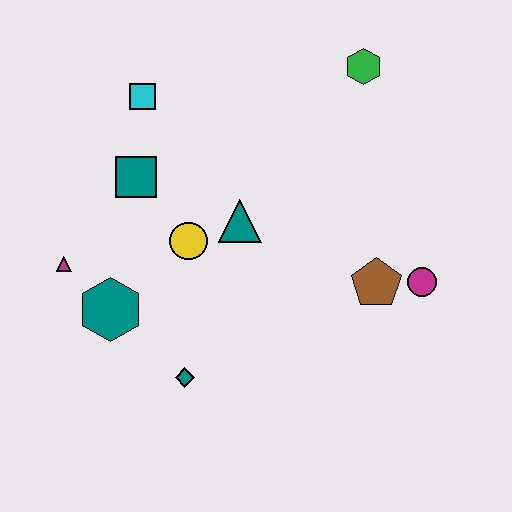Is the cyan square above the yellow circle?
Yes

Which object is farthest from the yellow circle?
The green hexagon is farthest from the yellow circle.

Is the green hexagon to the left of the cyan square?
No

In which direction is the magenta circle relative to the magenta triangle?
The magenta circle is to the right of the magenta triangle.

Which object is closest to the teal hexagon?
The magenta triangle is closest to the teal hexagon.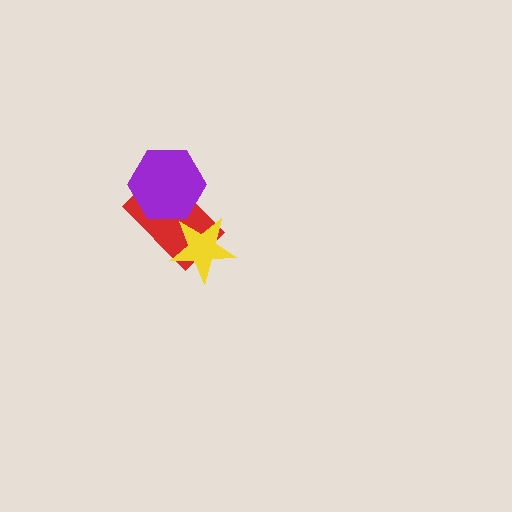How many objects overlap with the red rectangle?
2 objects overlap with the red rectangle.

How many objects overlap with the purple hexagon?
1 object overlaps with the purple hexagon.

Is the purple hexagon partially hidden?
No, no other shape covers it.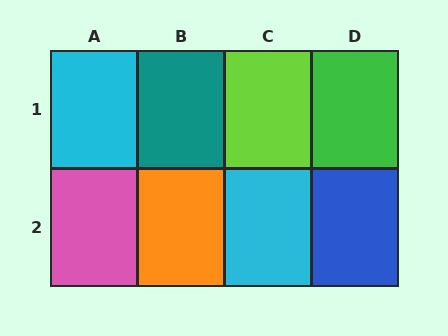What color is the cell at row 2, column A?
Pink.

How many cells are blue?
1 cell is blue.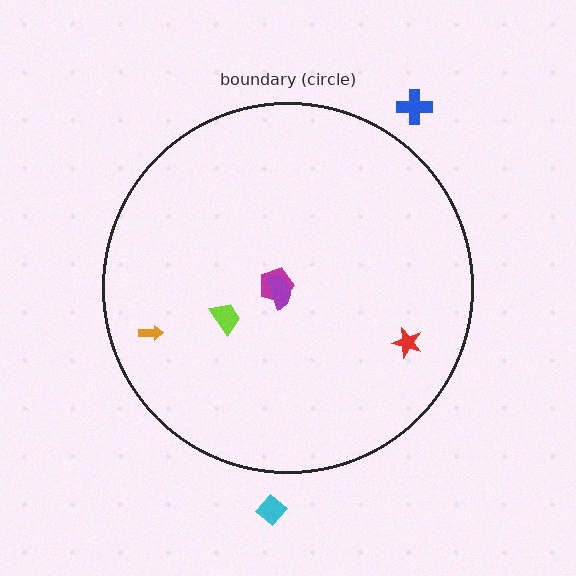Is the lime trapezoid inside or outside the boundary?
Inside.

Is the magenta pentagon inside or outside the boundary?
Inside.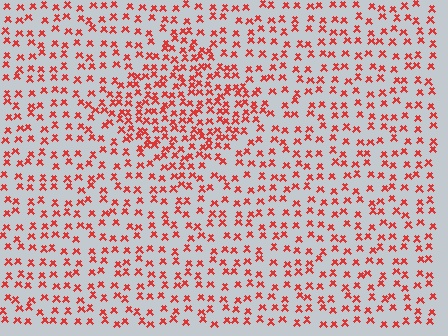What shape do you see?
I see a diamond.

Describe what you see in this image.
The image contains small red elements arranged at two different densities. A diamond-shaped region is visible where the elements are more densely packed than the surrounding area.